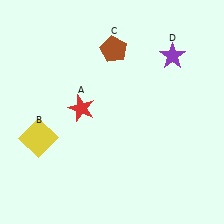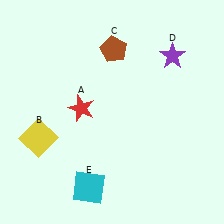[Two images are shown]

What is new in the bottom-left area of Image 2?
A cyan square (E) was added in the bottom-left area of Image 2.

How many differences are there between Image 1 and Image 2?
There is 1 difference between the two images.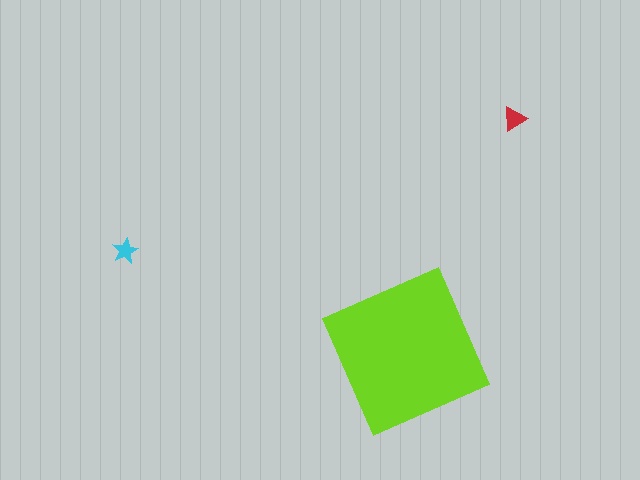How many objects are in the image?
There are 3 objects in the image.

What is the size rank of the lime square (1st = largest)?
1st.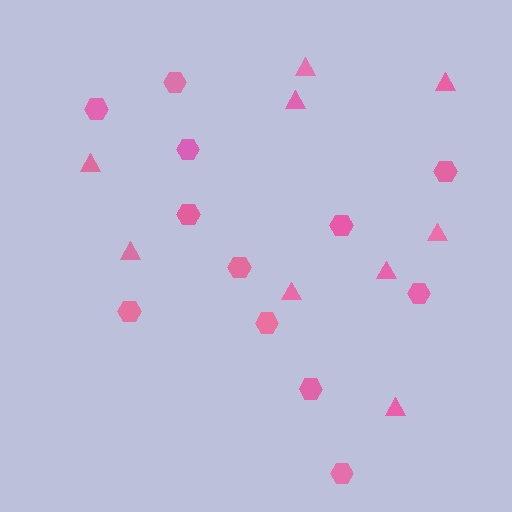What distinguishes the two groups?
There are 2 groups: one group of triangles (9) and one group of hexagons (12).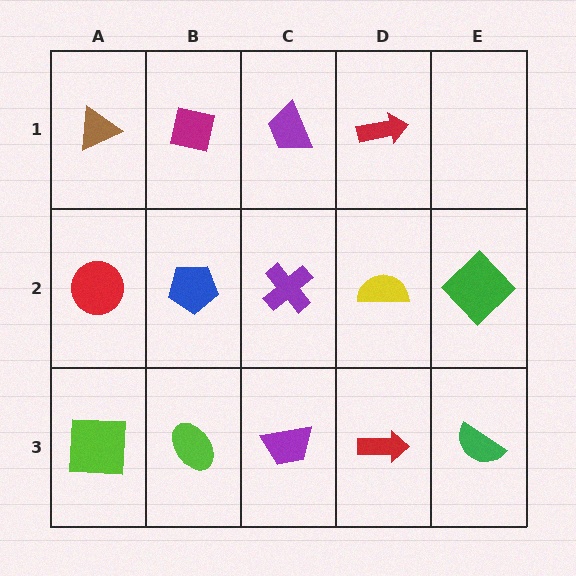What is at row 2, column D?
A yellow semicircle.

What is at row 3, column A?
A lime square.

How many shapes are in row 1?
4 shapes.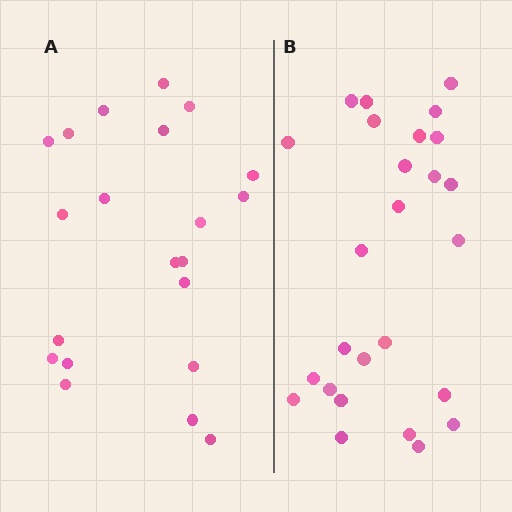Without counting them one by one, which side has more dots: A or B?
Region B (the right region) has more dots.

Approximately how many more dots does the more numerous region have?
Region B has about 5 more dots than region A.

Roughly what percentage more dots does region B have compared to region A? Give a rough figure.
About 25% more.